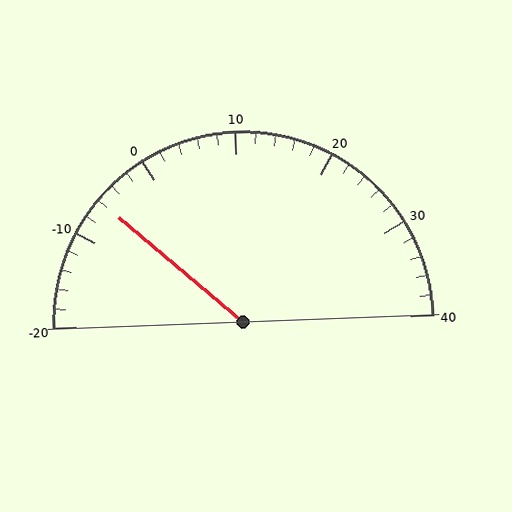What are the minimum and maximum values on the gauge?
The gauge ranges from -20 to 40.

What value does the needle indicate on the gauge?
The needle indicates approximately -6.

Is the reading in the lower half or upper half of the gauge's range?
The reading is in the lower half of the range (-20 to 40).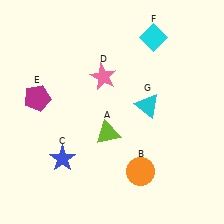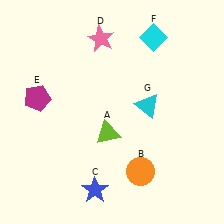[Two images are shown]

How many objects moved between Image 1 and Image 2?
2 objects moved between the two images.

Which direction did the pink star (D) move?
The pink star (D) moved up.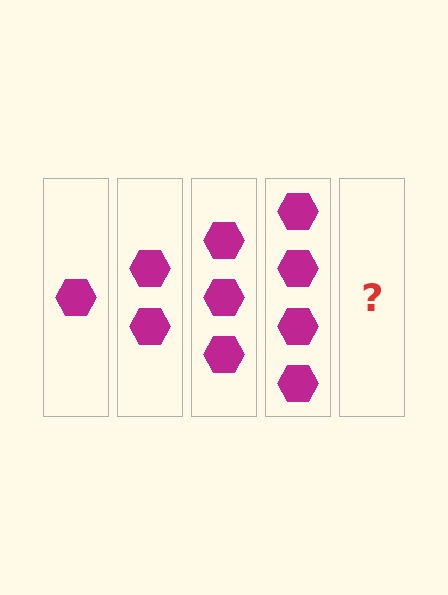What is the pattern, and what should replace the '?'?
The pattern is that each step adds one more hexagon. The '?' should be 5 hexagons.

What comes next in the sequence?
The next element should be 5 hexagons.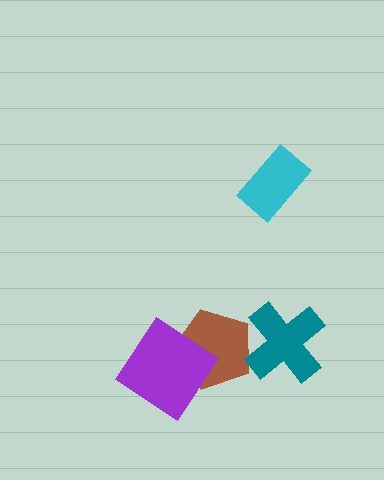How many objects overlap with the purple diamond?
1 object overlaps with the purple diamond.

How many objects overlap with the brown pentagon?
2 objects overlap with the brown pentagon.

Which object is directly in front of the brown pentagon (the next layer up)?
The teal cross is directly in front of the brown pentagon.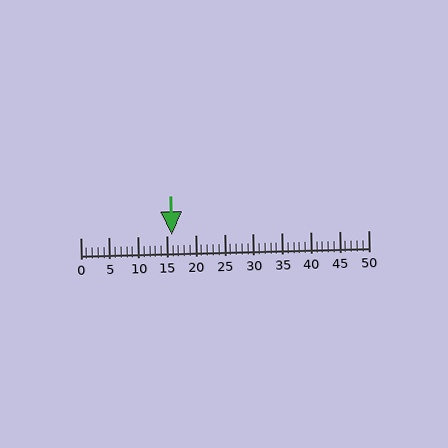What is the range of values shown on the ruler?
The ruler shows values from 0 to 50.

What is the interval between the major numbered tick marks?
The major tick marks are spaced 5 units apart.